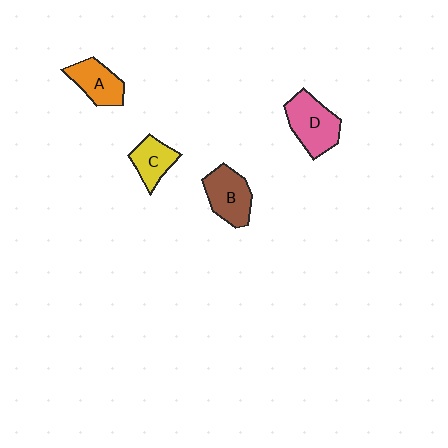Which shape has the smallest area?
Shape C (yellow).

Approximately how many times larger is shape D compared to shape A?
Approximately 1.3 times.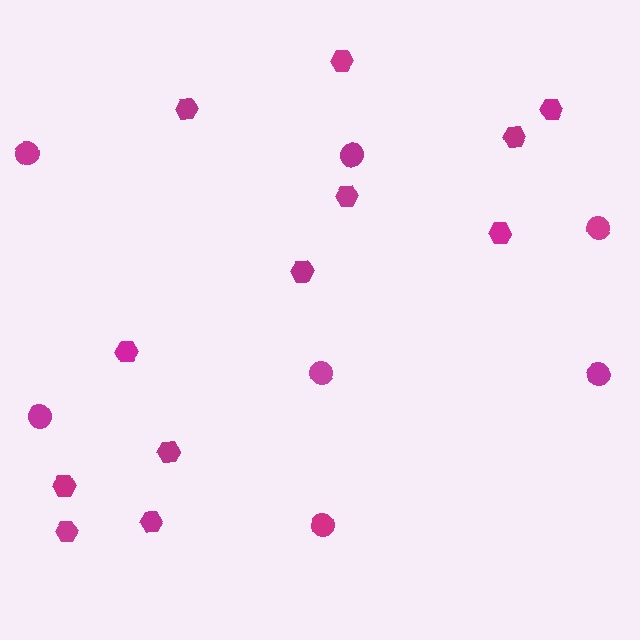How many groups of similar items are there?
There are 2 groups: one group of hexagons (12) and one group of circles (7).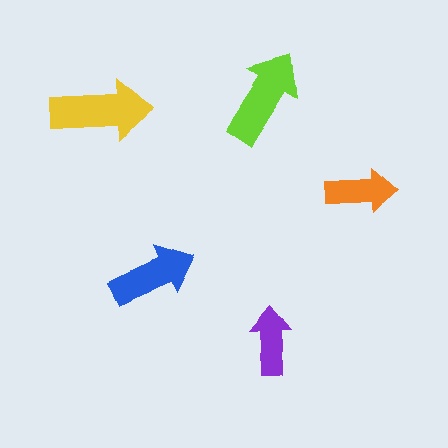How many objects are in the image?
There are 5 objects in the image.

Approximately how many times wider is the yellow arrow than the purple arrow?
About 1.5 times wider.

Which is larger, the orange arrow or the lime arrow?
The lime one.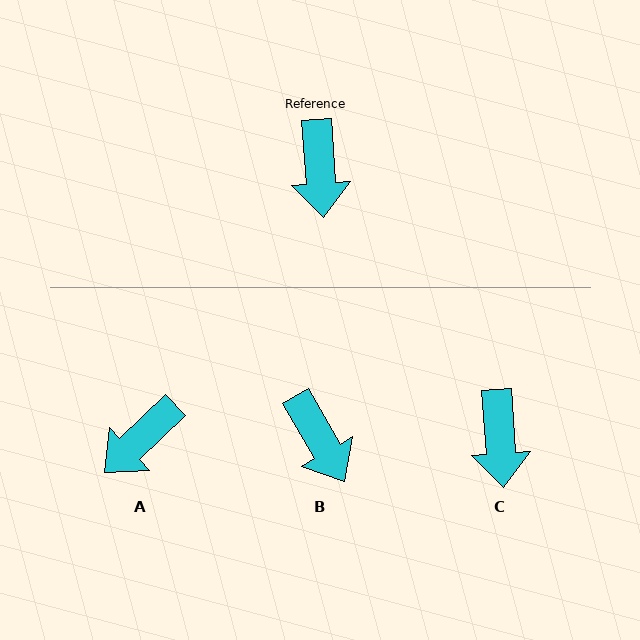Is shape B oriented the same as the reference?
No, it is off by about 26 degrees.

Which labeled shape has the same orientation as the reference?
C.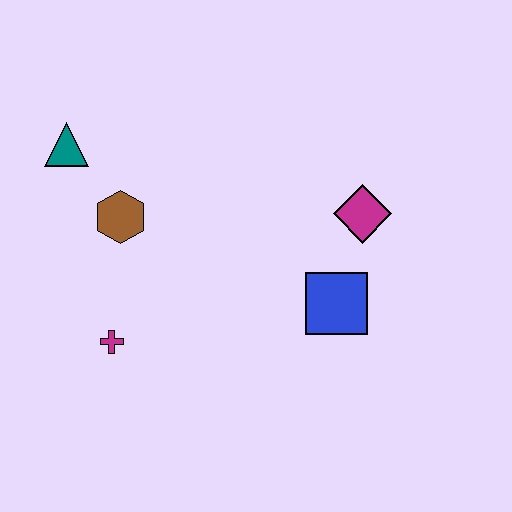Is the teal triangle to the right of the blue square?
No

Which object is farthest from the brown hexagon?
The magenta diamond is farthest from the brown hexagon.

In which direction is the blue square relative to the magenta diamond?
The blue square is below the magenta diamond.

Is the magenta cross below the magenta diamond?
Yes